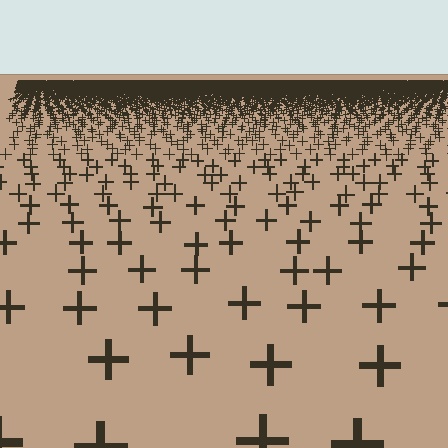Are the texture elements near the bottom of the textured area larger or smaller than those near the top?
Larger. Near the bottom, elements are closer to the viewer and appear at a bigger on-screen size.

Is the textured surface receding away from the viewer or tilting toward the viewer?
The surface is receding away from the viewer. Texture elements get smaller and denser toward the top.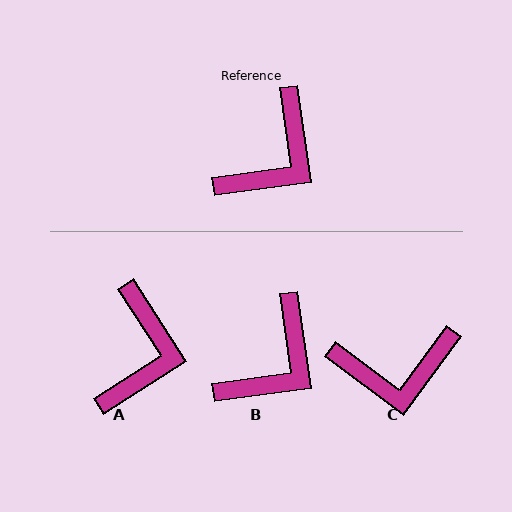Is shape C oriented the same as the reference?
No, it is off by about 45 degrees.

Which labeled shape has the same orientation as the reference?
B.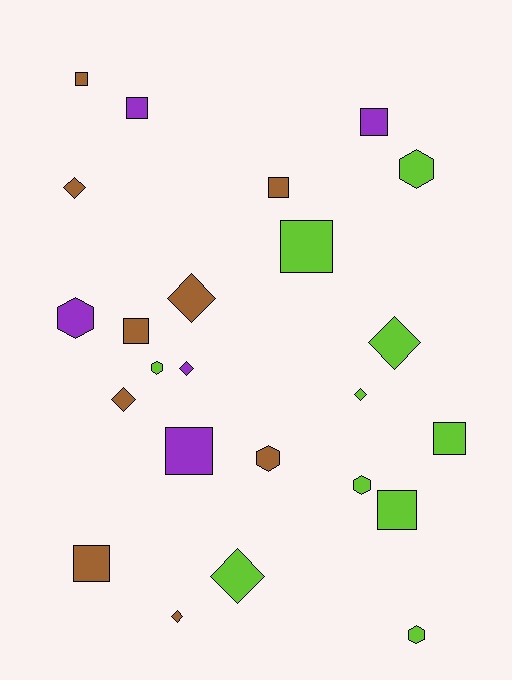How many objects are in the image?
There are 24 objects.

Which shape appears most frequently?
Square, with 10 objects.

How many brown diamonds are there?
There are 4 brown diamonds.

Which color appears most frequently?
Lime, with 10 objects.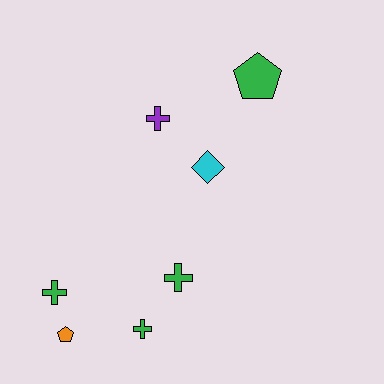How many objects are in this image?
There are 7 objects.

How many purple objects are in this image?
There is 1 purple object.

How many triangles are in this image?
There are no triangles.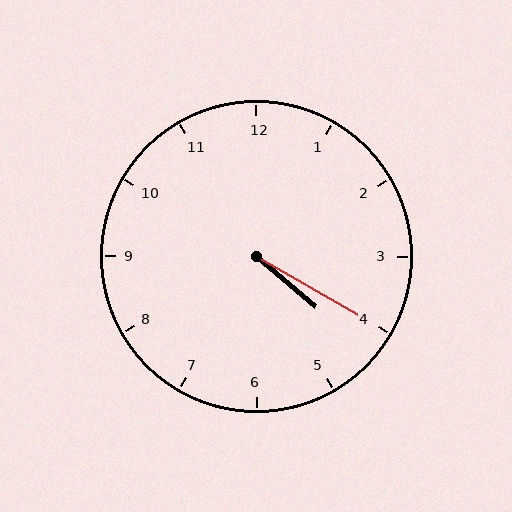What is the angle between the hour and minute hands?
Approximately 10 degrees.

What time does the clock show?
4:20.